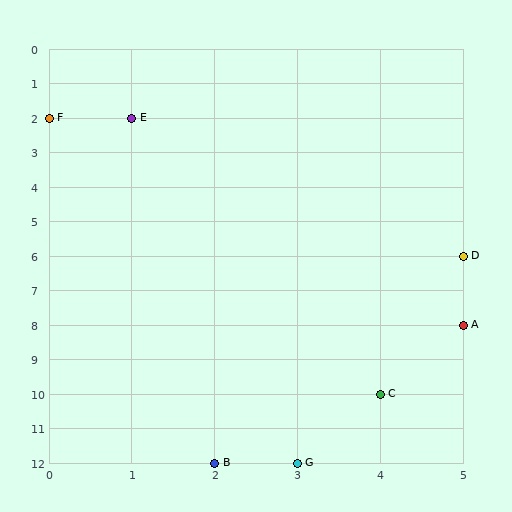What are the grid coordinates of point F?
Point F is at grid coordinates (0, 2).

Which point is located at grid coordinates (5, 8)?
Point A is at (5, 8).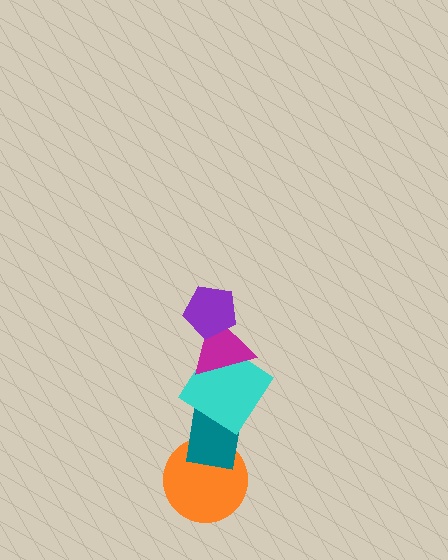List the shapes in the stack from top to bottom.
From top to bottom: the purple pentagon, the magenta triangle, the cyan diamond, the teal rectangle, the orange circle.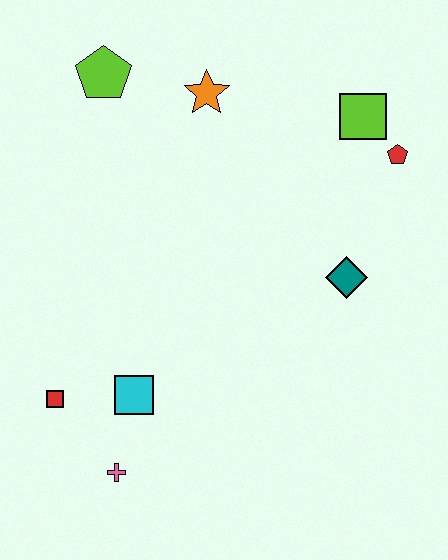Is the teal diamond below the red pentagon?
Yes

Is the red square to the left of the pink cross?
Yes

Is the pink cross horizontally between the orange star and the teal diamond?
No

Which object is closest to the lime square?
The red pentagon is closest to the lime square.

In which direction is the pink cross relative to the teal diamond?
The pink cross is to the left of the teal diamond.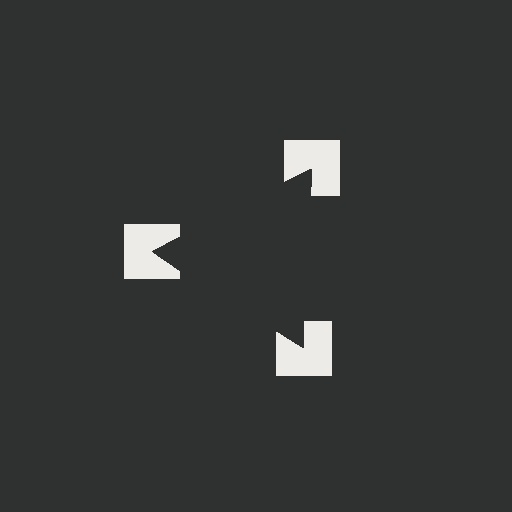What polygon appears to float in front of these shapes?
An illusory triangle — its edges are inferred from the aligned wedge cuts in the notched squares, not physically drawn.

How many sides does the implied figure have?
3 sides.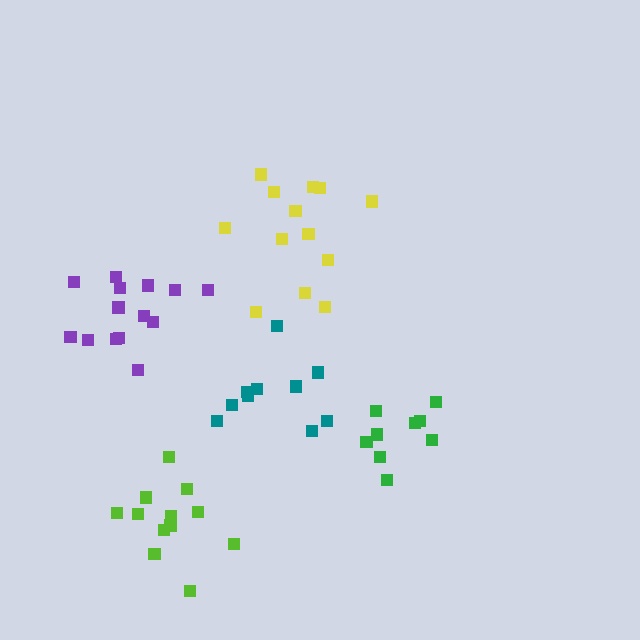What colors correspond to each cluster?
The clusters are colored: lime, green, yellow, teal, purple.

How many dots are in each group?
Group 1: 12 dots, Group 2: 9 dots, Group 3: 13 dots, Group 4: 10 dots, Group 5: 14 dots (58 total).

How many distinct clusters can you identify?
There are 5 distinct clusters.